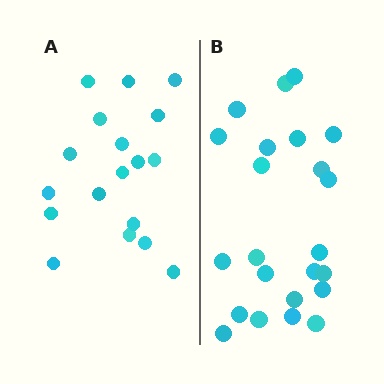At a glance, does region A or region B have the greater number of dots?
Region B (the right region) has more dots.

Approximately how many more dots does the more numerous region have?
Region B has about 5 more dots than region A.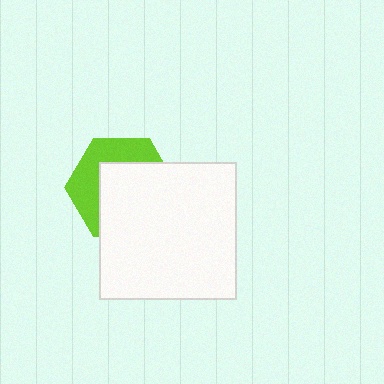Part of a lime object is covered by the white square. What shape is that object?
It is a hexagon.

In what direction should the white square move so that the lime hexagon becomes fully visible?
The white square should move toward the lower-right. That is the shortest direction to clear the overlap and leave the lime hexagon fully visible.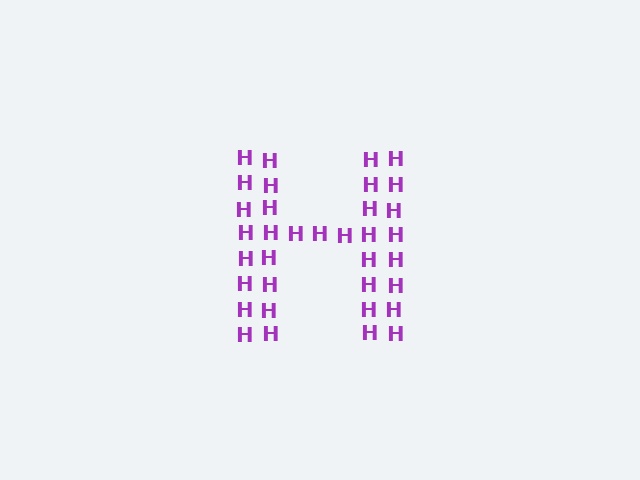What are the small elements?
The small elements are letter H's.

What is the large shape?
The large shape is the letter H.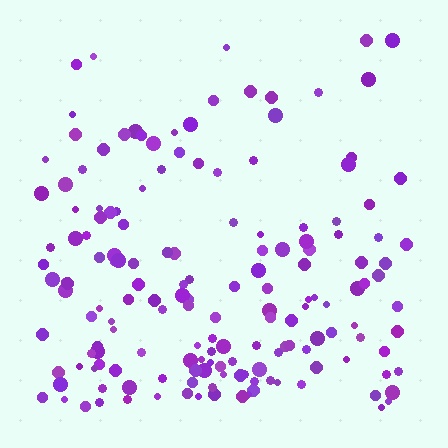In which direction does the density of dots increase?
From top to bottom, with the bottom side densest.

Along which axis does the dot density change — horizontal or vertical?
Vertical.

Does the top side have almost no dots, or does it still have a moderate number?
Still a moderate number, just noticeably fewer than the bottom.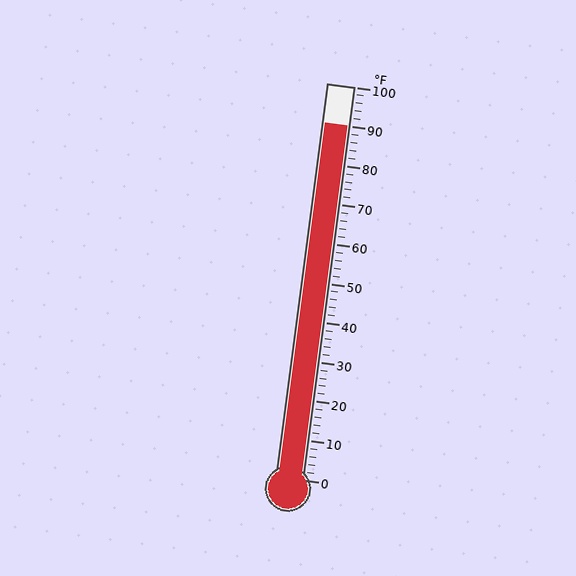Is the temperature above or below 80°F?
The temperature is above 80°F.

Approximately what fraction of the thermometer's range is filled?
The thermometer is filled to approximately 90% of its range.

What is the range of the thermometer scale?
The thermometer scale ranges from 0°F to 100°F.